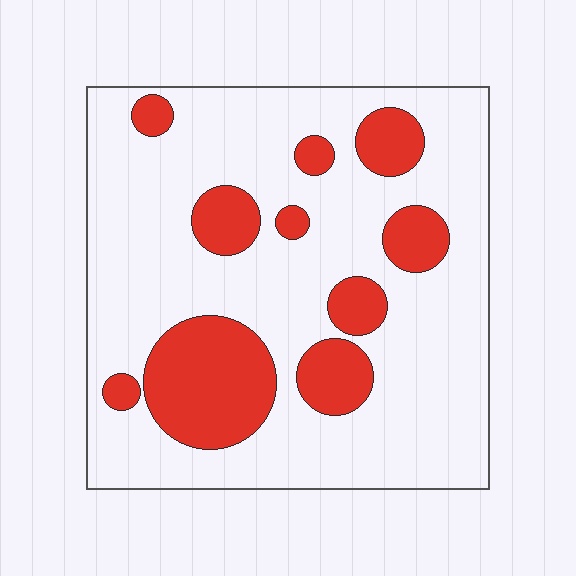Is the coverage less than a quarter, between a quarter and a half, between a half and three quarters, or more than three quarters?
Less than a quarter.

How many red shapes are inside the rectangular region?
10.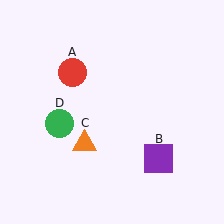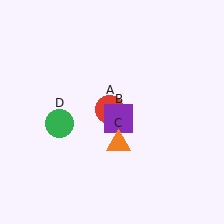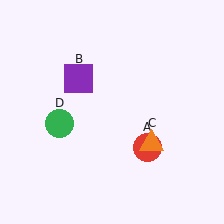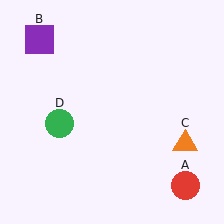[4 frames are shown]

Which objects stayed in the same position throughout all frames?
Green circle (object D) remained stationary.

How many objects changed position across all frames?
3 objects changed position: red circle (object A), purple square (object B), orange triangle (object C).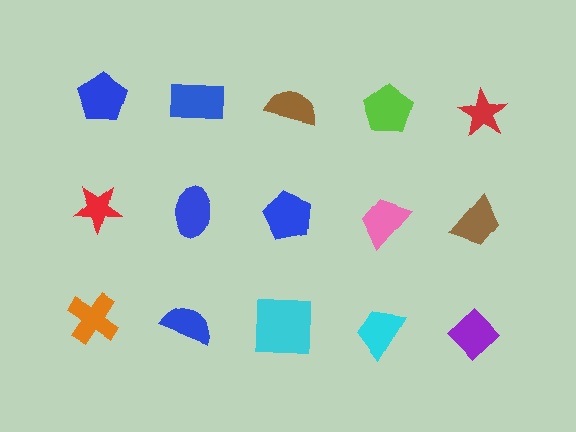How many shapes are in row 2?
5 shapes.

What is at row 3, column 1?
An orange cross.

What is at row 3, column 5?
A purple diamond.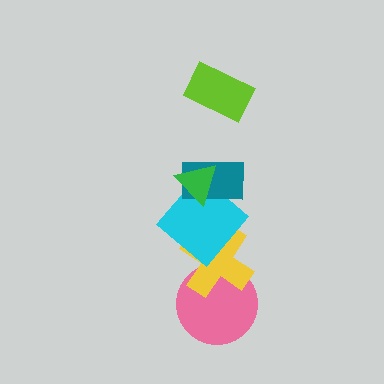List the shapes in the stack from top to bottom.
From top to bottom: the lime rectangle, the green triangle, the teal rectangle, the cyan diamond, the yellow cross, the pink circle.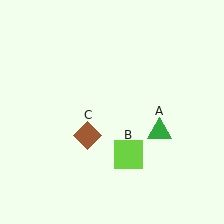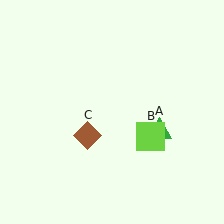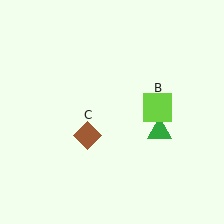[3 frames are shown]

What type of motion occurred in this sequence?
The lime square (object B) rotated counterclockwise around the center of the scene.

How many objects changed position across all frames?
1 object changed position: lime square (object B).